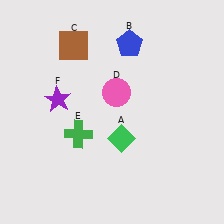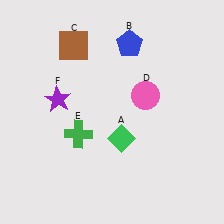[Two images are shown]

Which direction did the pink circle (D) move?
The pink circle (D) moved right.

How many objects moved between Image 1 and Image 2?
1 object moved between the two images.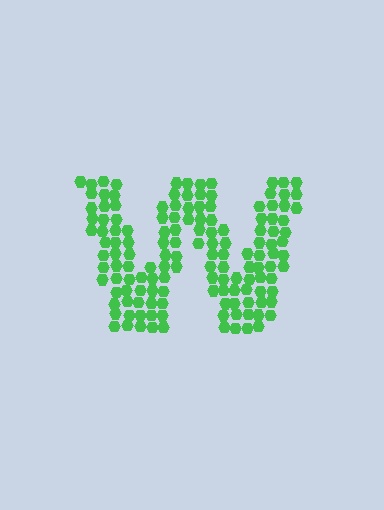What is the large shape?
The large shape is the letter W.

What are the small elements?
The small elements are hexagons.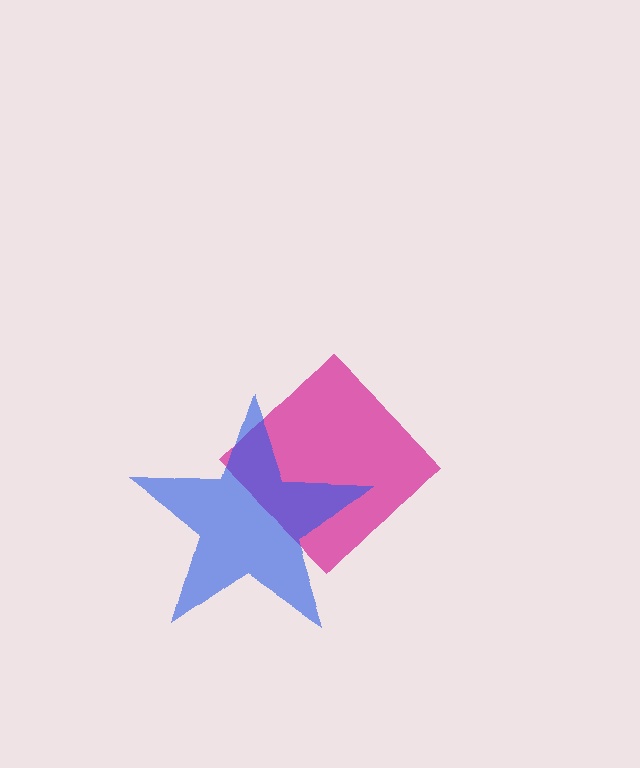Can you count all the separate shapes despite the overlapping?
Yes, there are 2 separate shapes.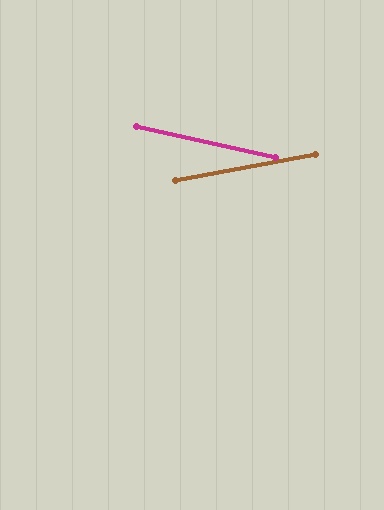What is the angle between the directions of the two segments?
Approximately 23 degrees.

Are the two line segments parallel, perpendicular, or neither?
Neither parallel nor perpendicular — they differ by about 23°.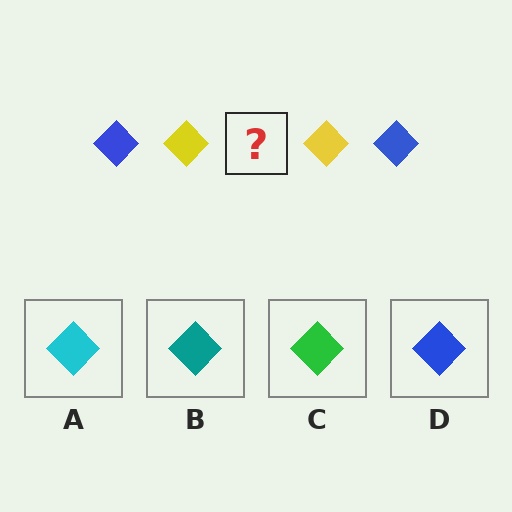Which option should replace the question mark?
Option D.